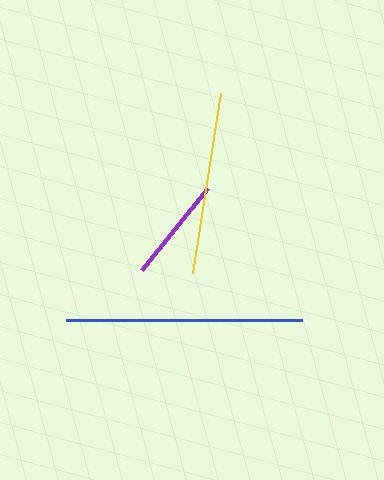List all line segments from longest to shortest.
From longest to shortest: blue, yellow, purple.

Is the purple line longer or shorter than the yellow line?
The yellow line is longer than the purple line.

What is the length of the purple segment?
The purple segment is approximately 105 pixels long.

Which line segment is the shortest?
The purple line is the shortest at approximately 105 pixels.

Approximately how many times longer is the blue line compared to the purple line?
The blue line is approximately 2.2 times the length of the purple line.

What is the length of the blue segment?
The blue segment is approximately 236 pixels long.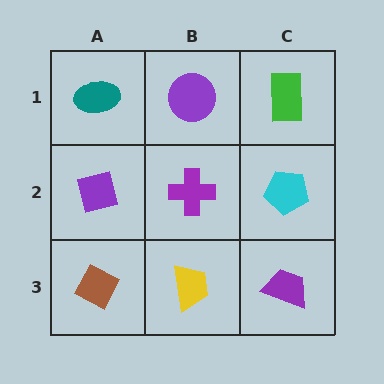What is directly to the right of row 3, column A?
A yellow trapezoid.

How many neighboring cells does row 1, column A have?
2.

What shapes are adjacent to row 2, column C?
A green rectangle (row 1, column C), a purple trapezoid (row 3, column C), a purple cross (row 2, column B).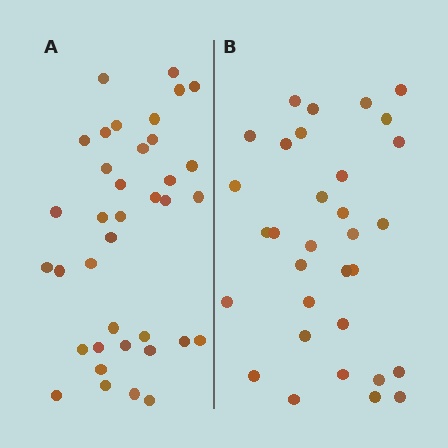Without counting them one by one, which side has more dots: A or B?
Region A (the left region) has more dots.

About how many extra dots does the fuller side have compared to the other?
Region A has about 5 more dots than region B.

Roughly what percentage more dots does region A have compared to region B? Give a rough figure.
About 15% more.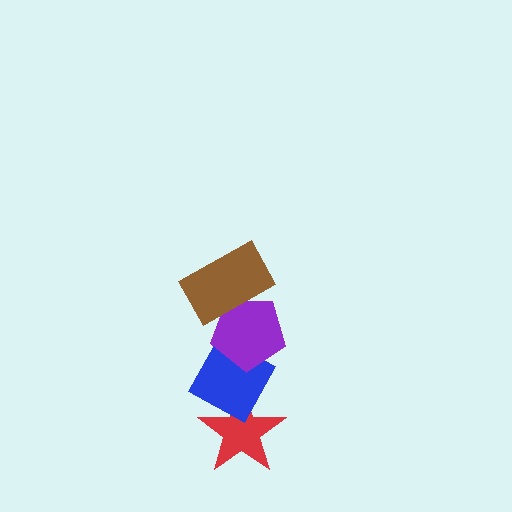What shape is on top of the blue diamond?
The purple pentagon is on top of the blue diamond.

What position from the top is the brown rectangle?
The brown rectangle is 1st from the top.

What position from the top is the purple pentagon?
The purple pentagon is 2nd from the top.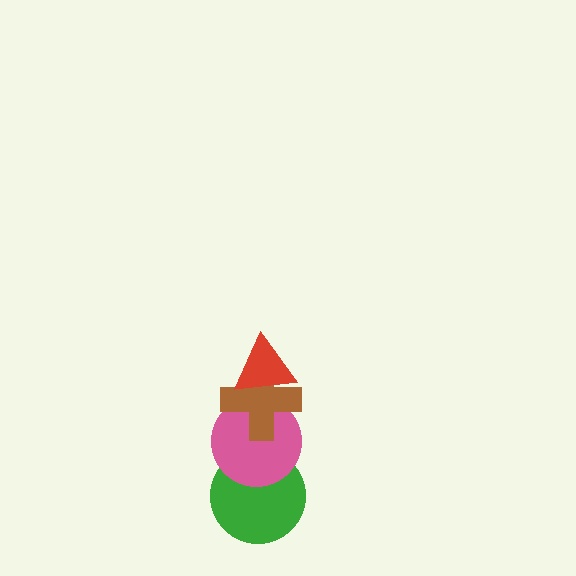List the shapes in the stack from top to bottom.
From top to bottom: the red triangle, the brown cross, the pink circle, the green circle.